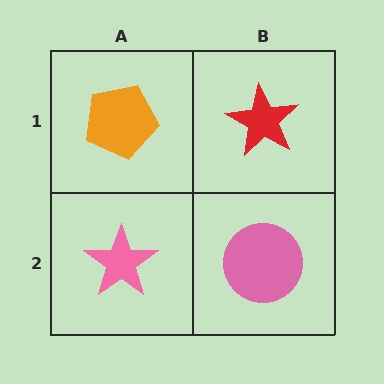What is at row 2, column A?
A pink star.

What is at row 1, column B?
A red star.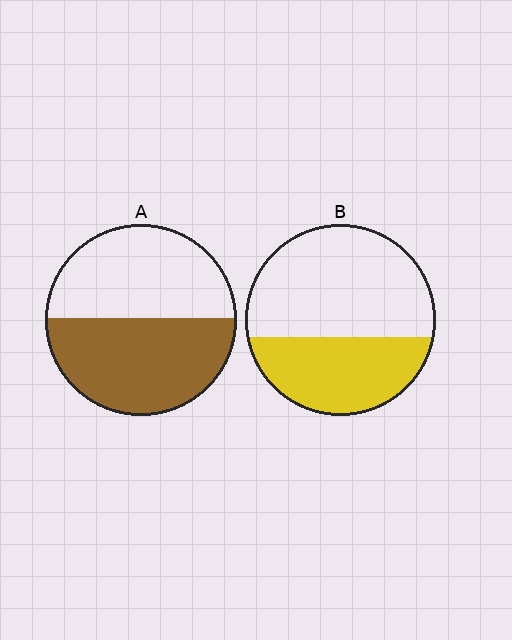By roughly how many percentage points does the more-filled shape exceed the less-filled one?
By roughly 15 percentage points (A over B).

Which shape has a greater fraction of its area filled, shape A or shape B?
Shape A.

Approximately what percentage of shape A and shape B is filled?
A is approximately 50% and B is approximately 40%.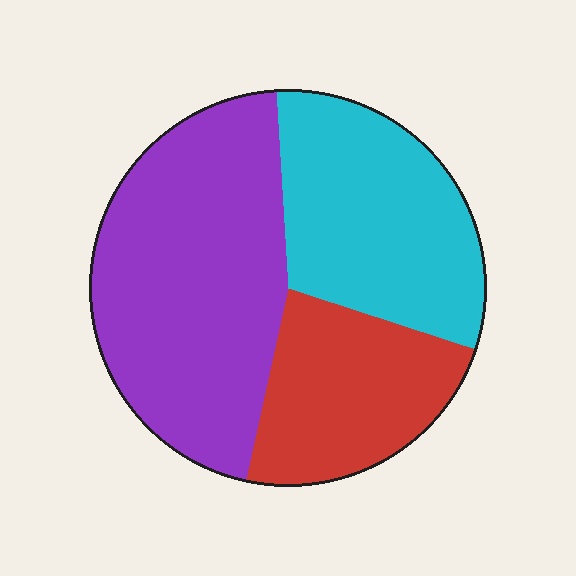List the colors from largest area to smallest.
From largest to smallest: purple, cyan, red.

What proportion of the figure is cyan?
Cyan takes up between a quarter and a half of the figure.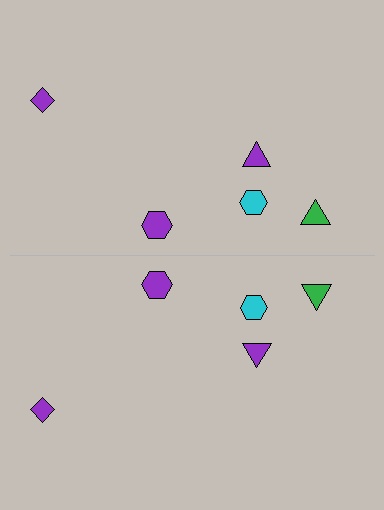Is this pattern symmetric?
Yes, this pattern has bilateral (reflection) symmetry.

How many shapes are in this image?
There are 10 shapes in this image.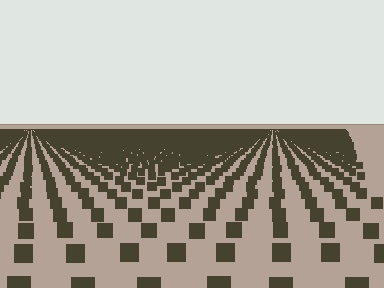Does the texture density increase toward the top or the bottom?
Density increases toward the top.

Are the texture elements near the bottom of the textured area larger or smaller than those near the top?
Larger. Near the bottom, elements are closer to the viewer and appear at a bigger on-screen size.